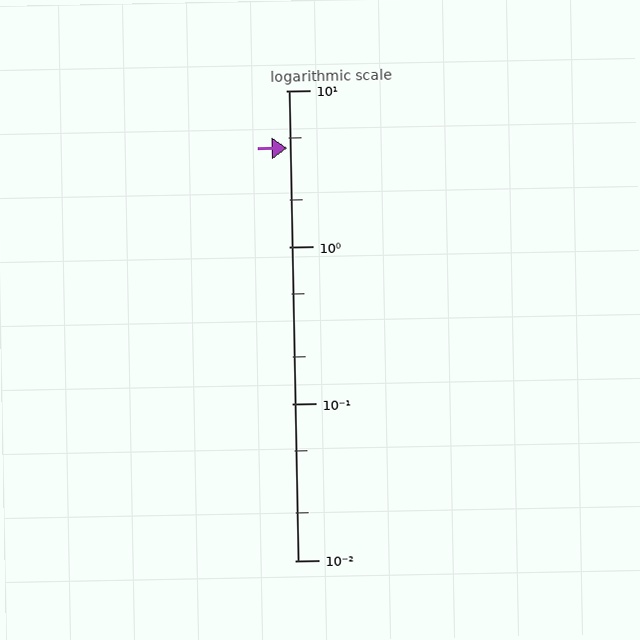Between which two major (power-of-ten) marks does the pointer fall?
The pointer is between 1 and 10.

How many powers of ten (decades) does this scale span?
The scale spans 3 decades, from 0.01 to 10.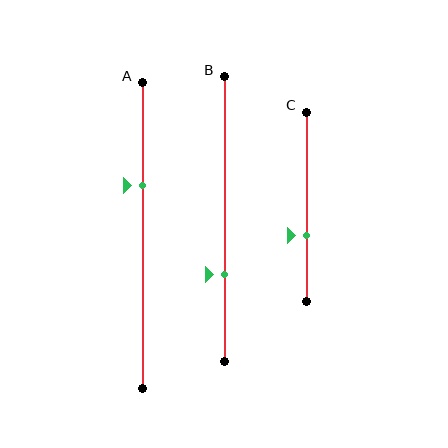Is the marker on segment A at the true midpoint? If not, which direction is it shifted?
No, the marker on segment A is shifted upward by about 16% of the segment length.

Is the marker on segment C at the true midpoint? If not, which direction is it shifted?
No, the marker on segment C is shifted downward by about 15% of the segment length.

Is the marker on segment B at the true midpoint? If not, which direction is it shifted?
No, the marker on segment B is shifted downward by about 19% of the segment length.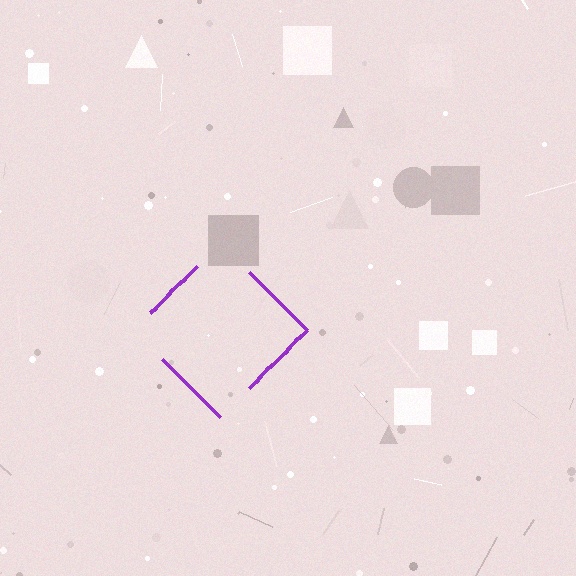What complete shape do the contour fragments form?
The contour fragments form a diamond.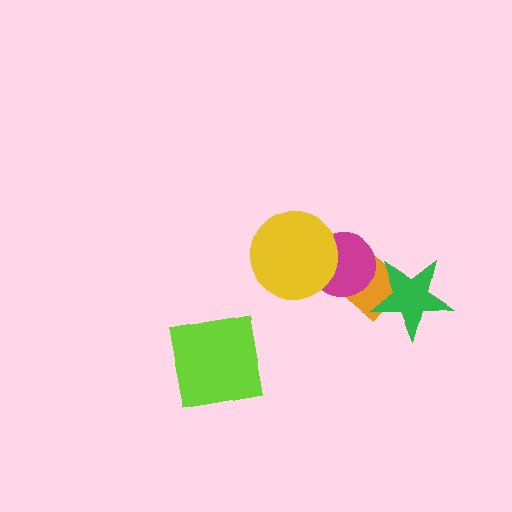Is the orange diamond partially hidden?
Yes, it is partially covered by another shape.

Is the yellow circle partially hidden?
No, no other shape covers it.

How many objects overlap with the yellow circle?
1 object overlaps with the yellow circle.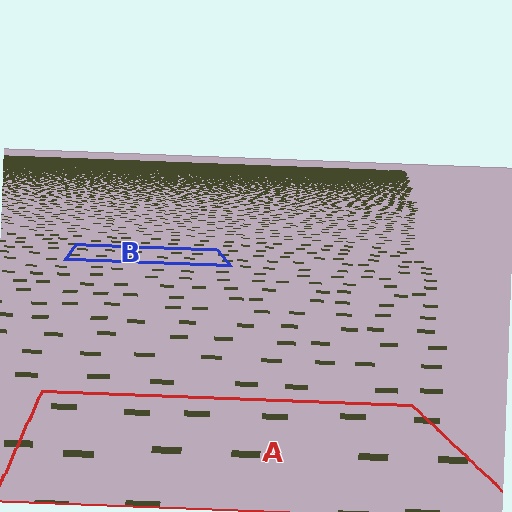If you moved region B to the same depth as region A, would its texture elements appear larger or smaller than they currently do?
They would appear larger. At a closer depth, the same texture elements are projected at a bigger on-screen size.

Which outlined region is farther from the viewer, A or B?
Region B is farther from the viewer — the texture elements inside it appear smaller and more densely packed.